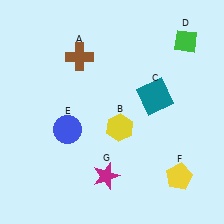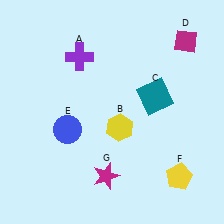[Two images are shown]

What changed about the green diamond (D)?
In Image 1, D is green. In Image 2, it changed to magenta.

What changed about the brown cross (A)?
In Image 1, A is brown. In Image 2, it changed to purple.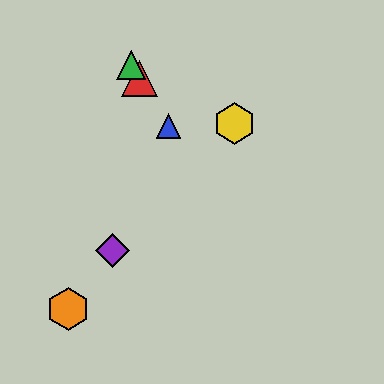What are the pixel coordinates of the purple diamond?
The purple diamond is at (113, 250).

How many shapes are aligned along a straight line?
3 shapes (the red triangle, the blue triangle, the green triangle) are aligned along a straight line.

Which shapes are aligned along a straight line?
The red triangle, the blue triangle, the green triangle are aligned along a straight line.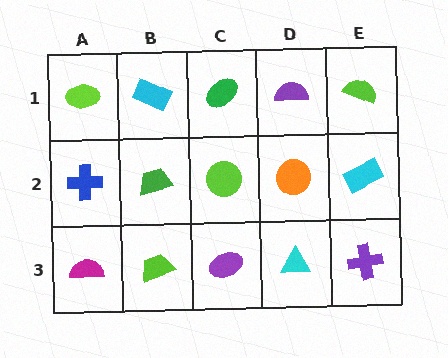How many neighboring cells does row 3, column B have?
3.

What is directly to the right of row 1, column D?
A lime semicircle.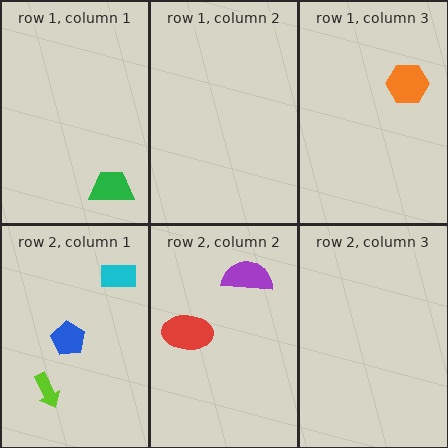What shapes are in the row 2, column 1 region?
The cyan rectangle, the blue pentagon, the lime arrow.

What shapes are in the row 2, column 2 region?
The red ellipse, the purple semicircle.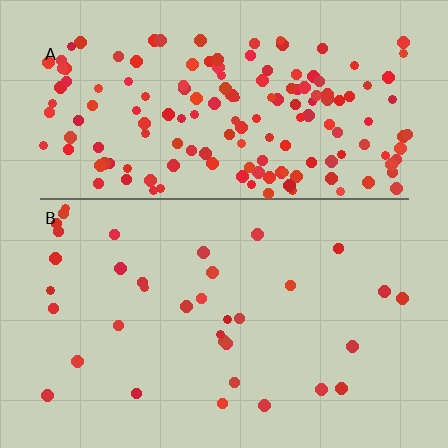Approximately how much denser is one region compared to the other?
Approximately 4.6× — region A over region B.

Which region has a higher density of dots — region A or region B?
A (the top).